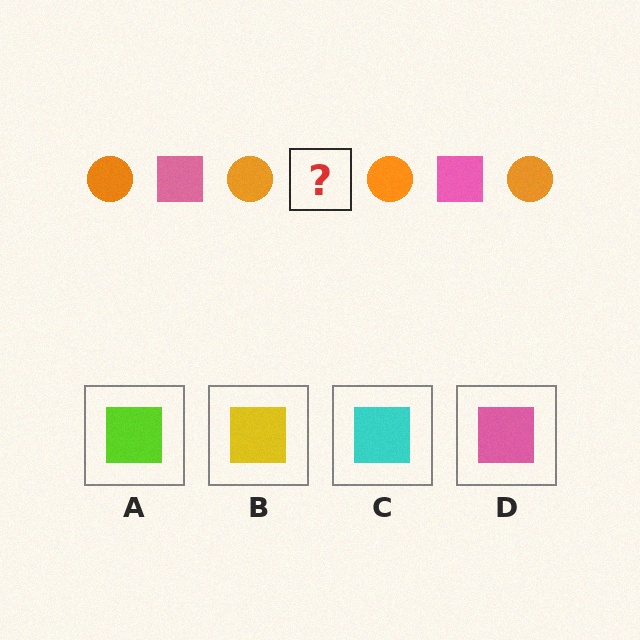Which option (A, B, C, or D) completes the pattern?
D.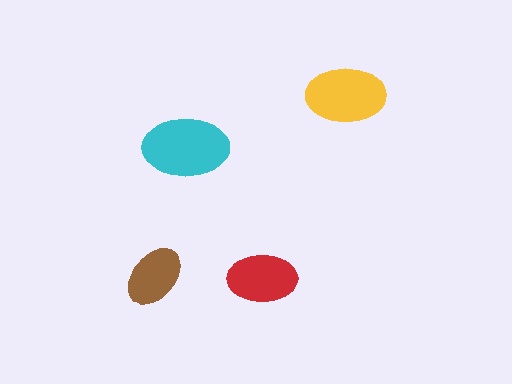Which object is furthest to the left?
The brown ellipse is leftmost.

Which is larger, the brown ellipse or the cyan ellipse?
The cyan one.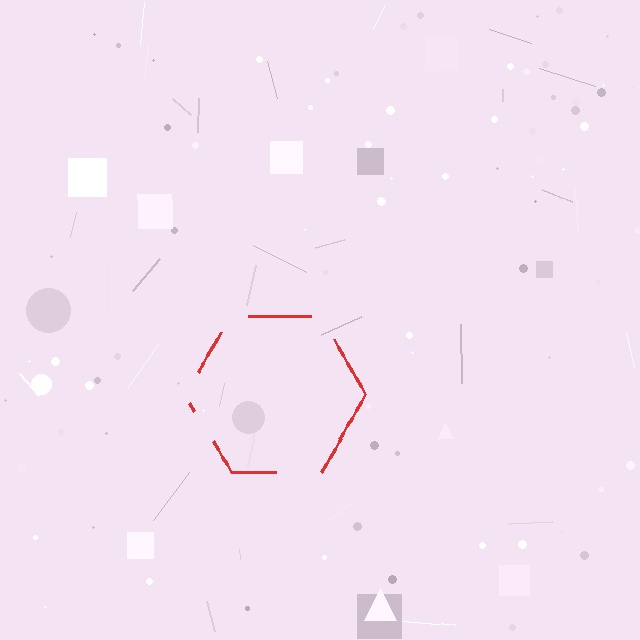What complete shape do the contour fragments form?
The contour fragments form a hexagon.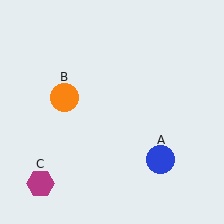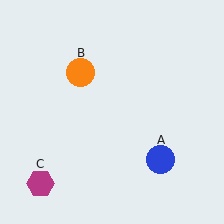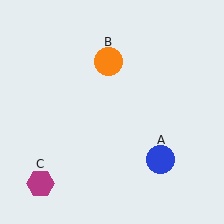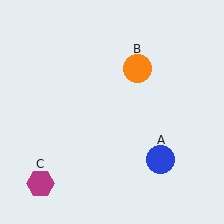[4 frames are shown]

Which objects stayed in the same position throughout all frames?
Blue circle (object A) and magenta hexagon (object C) remained stationary.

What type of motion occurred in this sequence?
The orange circle (object B) rotated clockwise around the center of the scene.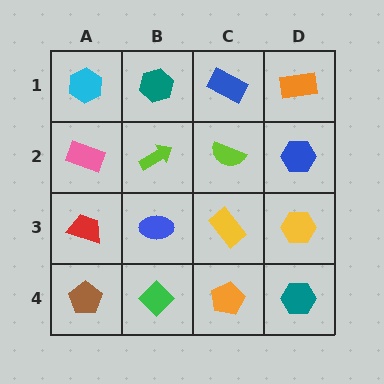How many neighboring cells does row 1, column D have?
2.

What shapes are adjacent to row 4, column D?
A yellow hexagon (row 3, column D), an orange pentagon (row 4, column C).